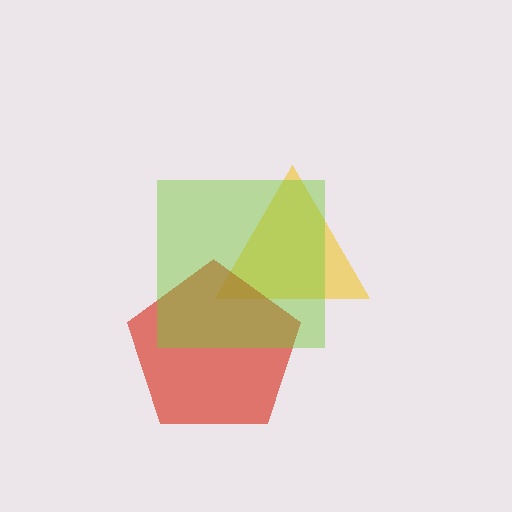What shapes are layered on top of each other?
The layered shapes are: a yellow triangle, a red pentagon, a lime square.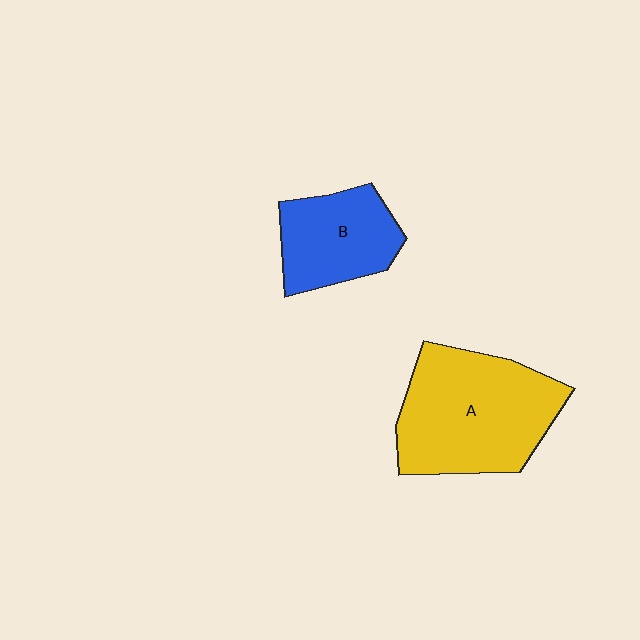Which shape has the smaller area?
Shape B (blue).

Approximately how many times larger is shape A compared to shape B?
Approximately 1.7 times.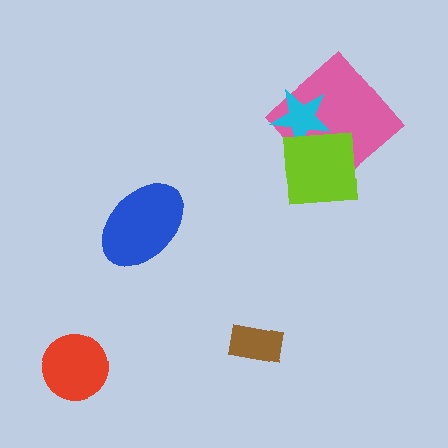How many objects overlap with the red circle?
0 objects overlap with the red circle.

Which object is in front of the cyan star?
The lime square is in front of the cyan star.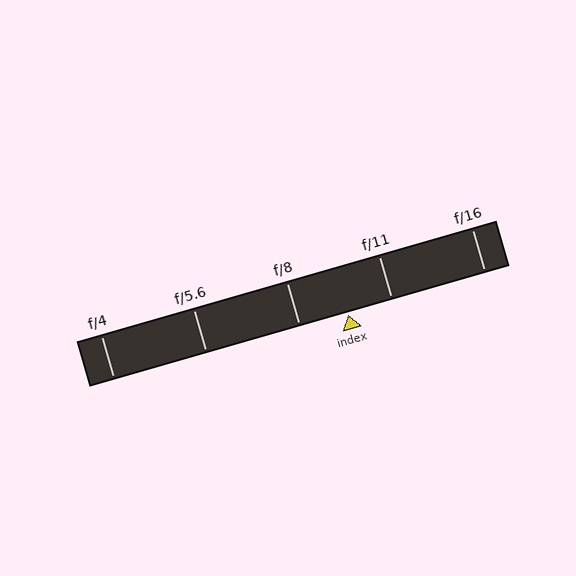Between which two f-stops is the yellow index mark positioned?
The index mark is between f/8 and f/11.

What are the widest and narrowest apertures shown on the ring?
The widest aperture shown is f/4 and the narrowest is f/16.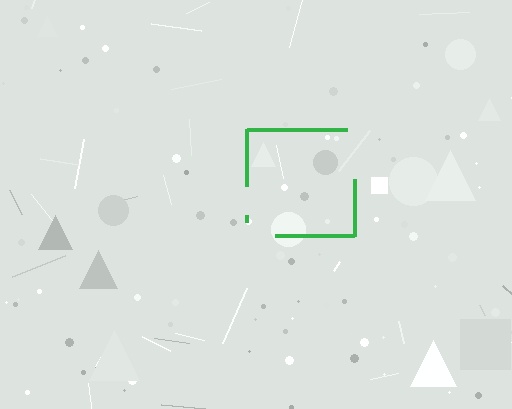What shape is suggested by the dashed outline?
The dashed outline suggests a square.